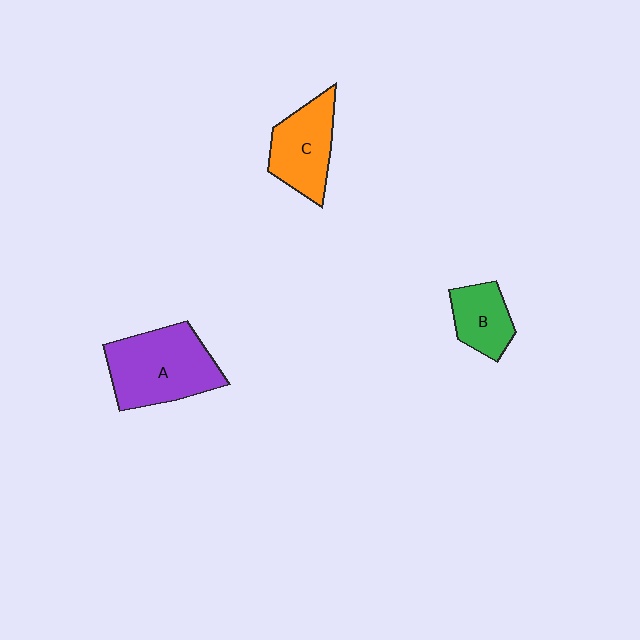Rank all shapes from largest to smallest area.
From largest to smallest: A (purple), C (orange), B (green).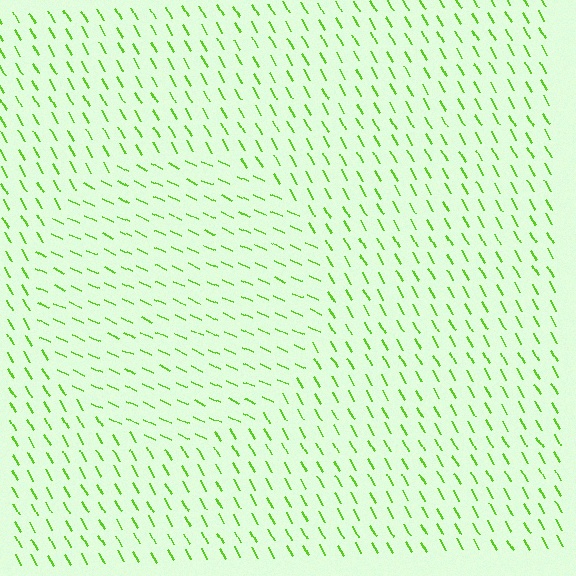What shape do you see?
I see a circle.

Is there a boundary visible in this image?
Yes, there is a texture boundary formed by a change in line orientation.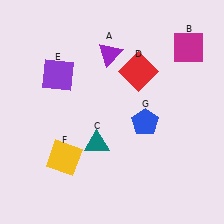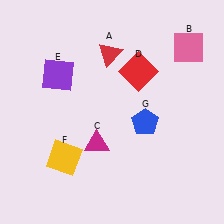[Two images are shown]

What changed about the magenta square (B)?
In Image 1, B is magenta. In Image 2, it changed to pink.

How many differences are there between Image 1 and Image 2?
There are 3 differences between the two images.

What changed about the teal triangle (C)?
In Image 1, C is teal. In Image 2, it changed to magenta.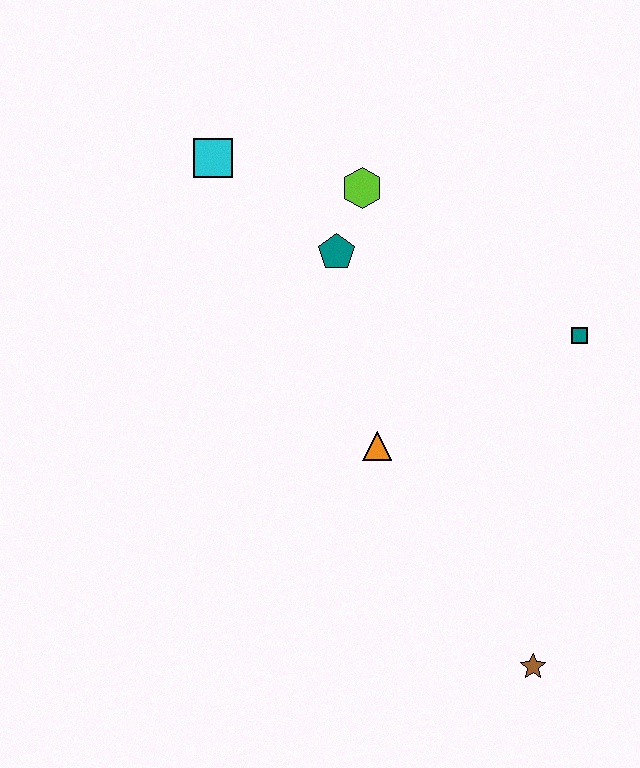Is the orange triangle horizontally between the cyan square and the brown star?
Yes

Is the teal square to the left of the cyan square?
No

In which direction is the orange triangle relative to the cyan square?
The orange triangle is below the cyan square.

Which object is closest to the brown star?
The orange triangle is closest to the brown star.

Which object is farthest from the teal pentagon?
The brown star is farthest from the teal pentagon.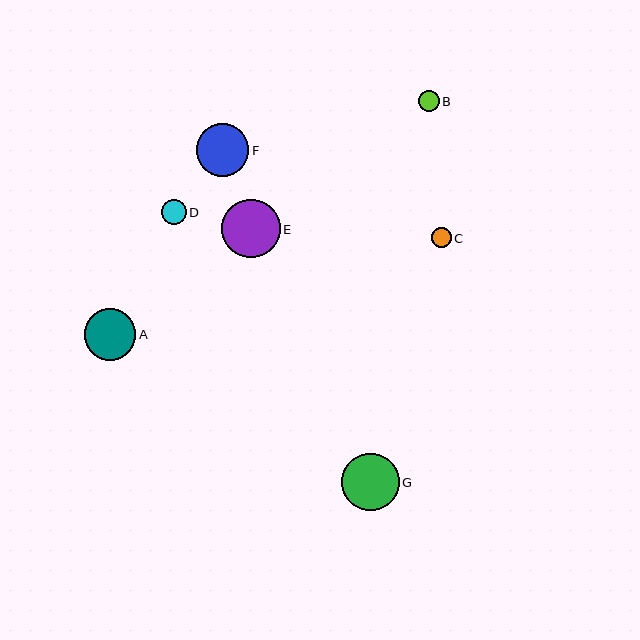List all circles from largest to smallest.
From largest to smallest: E, G, F, A, D, B, C.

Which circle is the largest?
Circle E is the largest with a size of approximately 59 pixels.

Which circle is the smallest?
Circle C is the smallest with a size of approximately 20 pixels.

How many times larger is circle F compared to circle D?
Circle F is approximately 2.1 times the size of circle D.